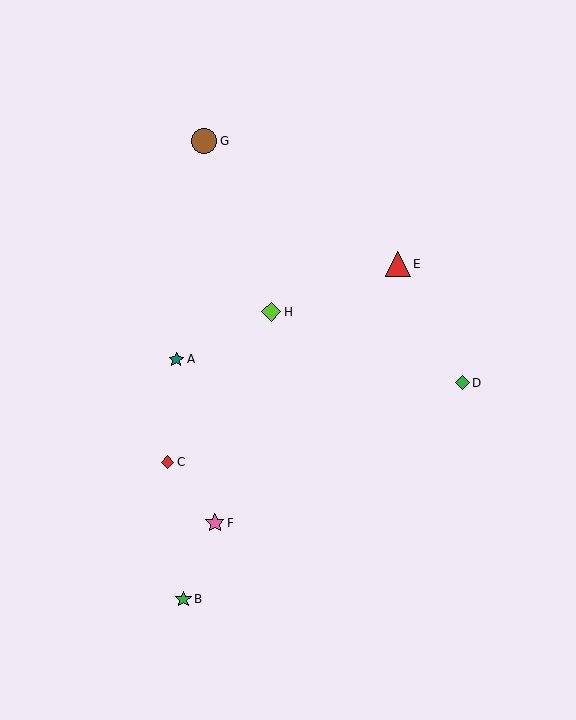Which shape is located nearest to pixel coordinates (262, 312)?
The lime diamond (labeled H) at (271, 312) is nearest to that location.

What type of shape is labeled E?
Shape E is a red triangle.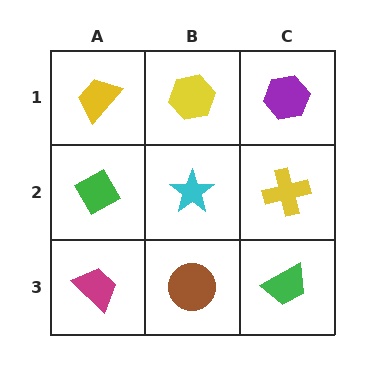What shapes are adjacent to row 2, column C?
A purple hexagon (row 1, column C), a green trapezoid (row 3, column C), a cyan star (row 2, column B).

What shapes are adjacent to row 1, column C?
A yellow cross (row 2, column C), a yellow hexagon (row 1, column B).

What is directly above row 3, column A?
A green diamond.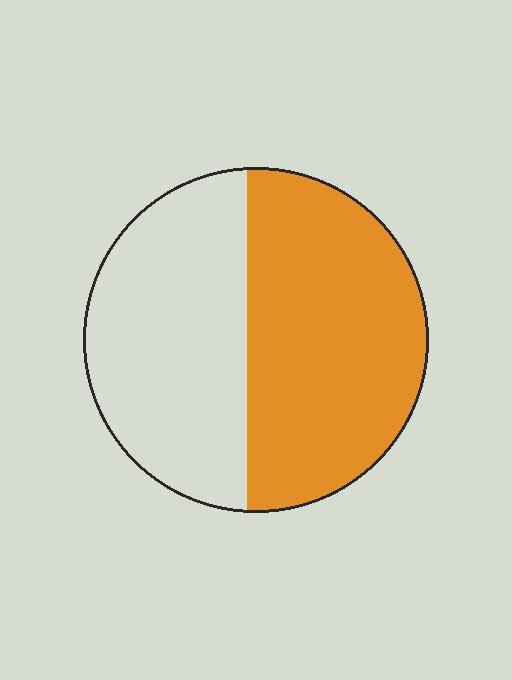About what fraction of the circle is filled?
About one half (1/2).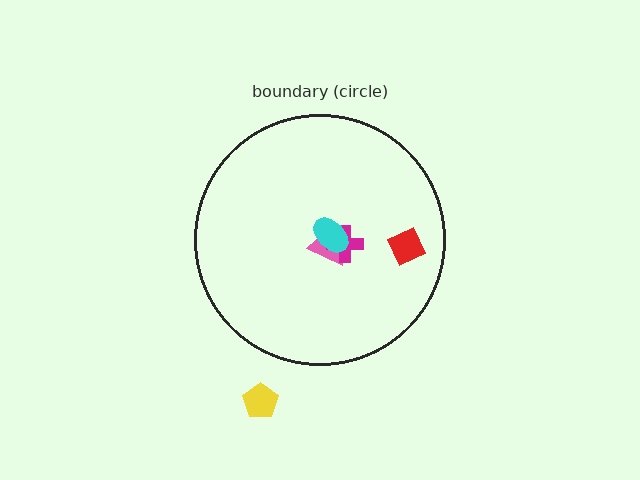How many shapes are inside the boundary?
4 inside, 1 outside.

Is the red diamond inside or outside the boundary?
Inside.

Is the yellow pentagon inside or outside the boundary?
Outside.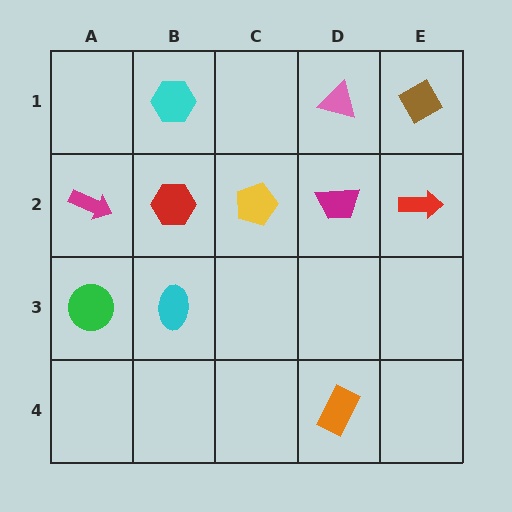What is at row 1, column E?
A brown diamond.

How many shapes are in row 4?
1 shape.